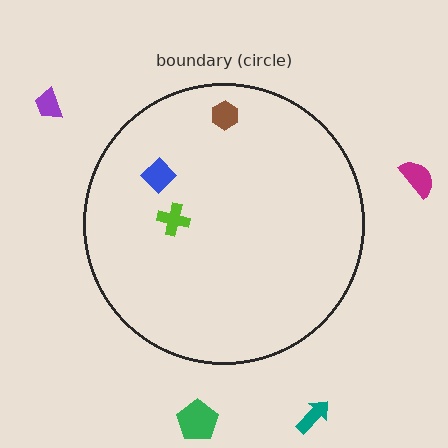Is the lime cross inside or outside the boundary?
Inside.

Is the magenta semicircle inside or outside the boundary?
Outside.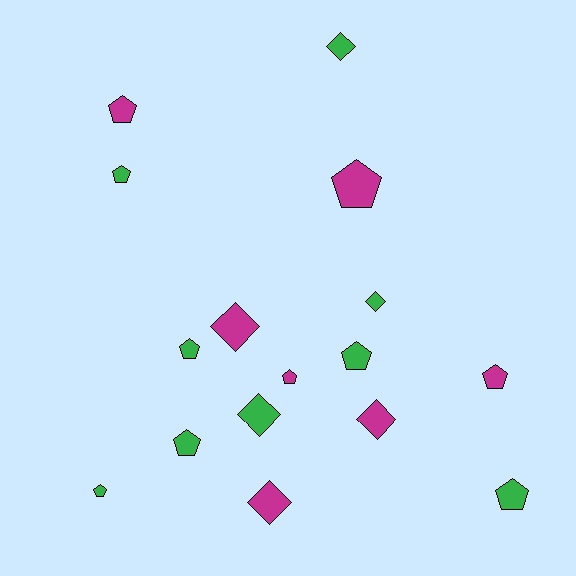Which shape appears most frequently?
Pentagon, with 10 objects.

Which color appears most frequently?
Green, with 9 objects.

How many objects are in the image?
There are 16 objects.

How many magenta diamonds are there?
There are 3 magenta diamonds.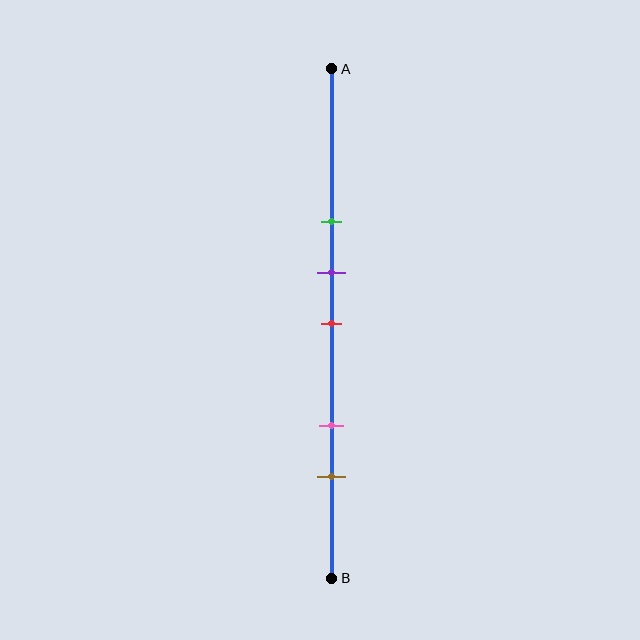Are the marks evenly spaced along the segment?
No, the marks are not evenly spaced.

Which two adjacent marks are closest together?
The purple and red marks are the closest adjacent pair.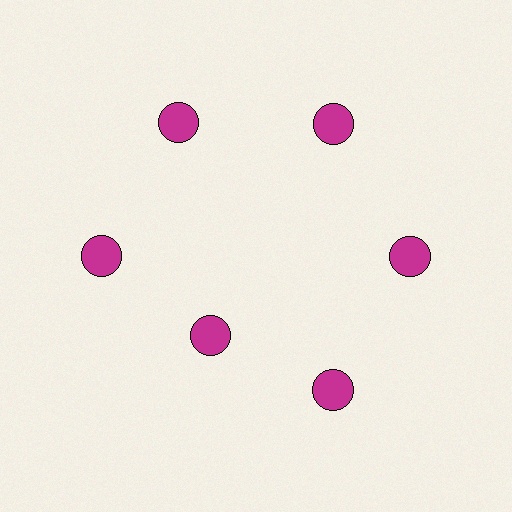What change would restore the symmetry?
The symmetry would be restored by moving it outward, back onto the ring so that all 6 circles sit at equal angles and equal distance from the center.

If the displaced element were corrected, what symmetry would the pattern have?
It would have 6-fold rotational symmetry — the pattern would map onto itself every 60 degrees.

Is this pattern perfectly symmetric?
No. The 6 magenta circles are arranged in a ring, but one element near the 7 o'clock position is pulled inward toward the center, breaking the 6-fold rotational symmetry.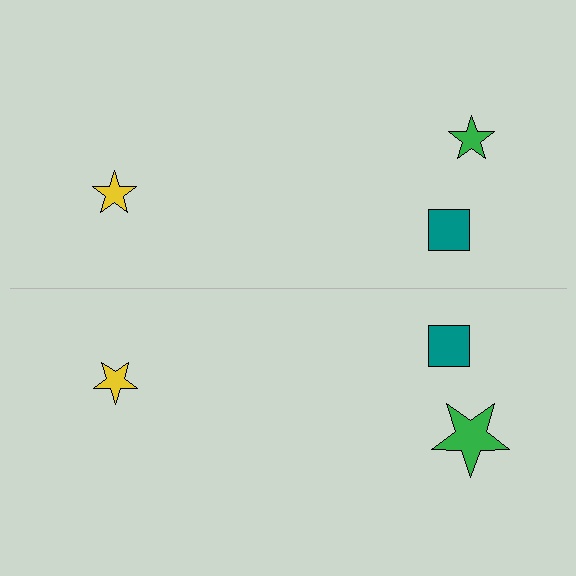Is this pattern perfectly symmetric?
No, the pattern is not perfectly symmetric. The green star on the bottom side has a different size than its mirror counterpart.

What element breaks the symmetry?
The green star on the bottom side has a different size than its mirror counterpart.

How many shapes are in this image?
There are 6 shapes in this image.